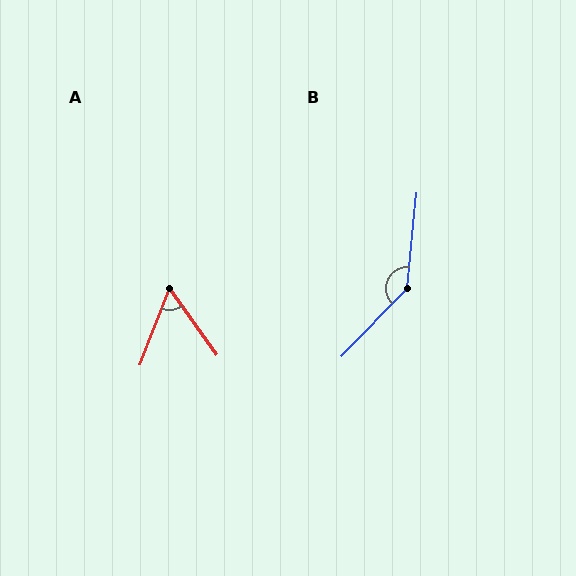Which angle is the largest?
B, at approximately 142 degrees.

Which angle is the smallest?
A, at approximately 57 degrees.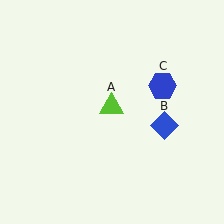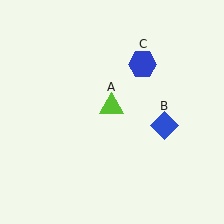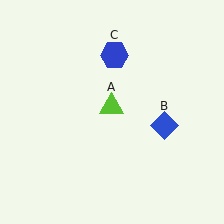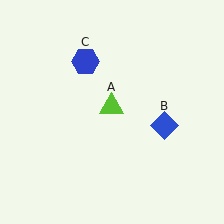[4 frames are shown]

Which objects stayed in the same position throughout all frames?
Lime triangle (object A) and blue diamond (object B) remained stationary.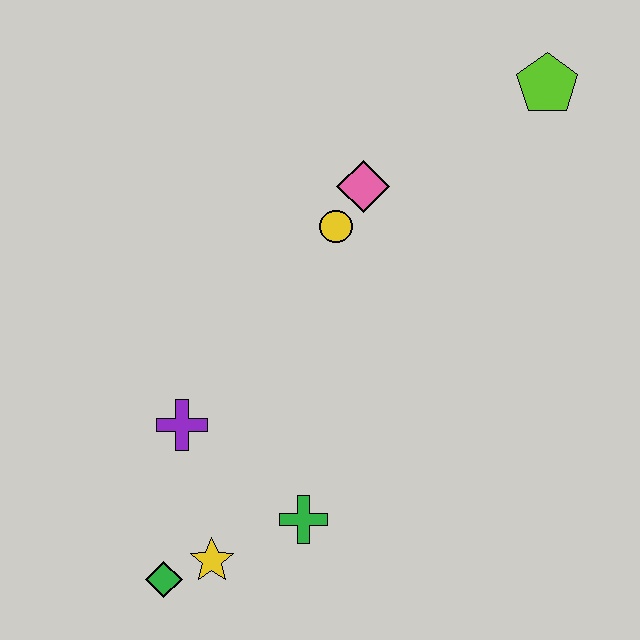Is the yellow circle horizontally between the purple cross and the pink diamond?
Yes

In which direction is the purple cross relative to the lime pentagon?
The purple cross is to the left of the lime pentagon.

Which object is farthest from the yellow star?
The lime pentagon is farthest from the yellow star.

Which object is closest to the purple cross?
The yellow star is closest to the purple cross.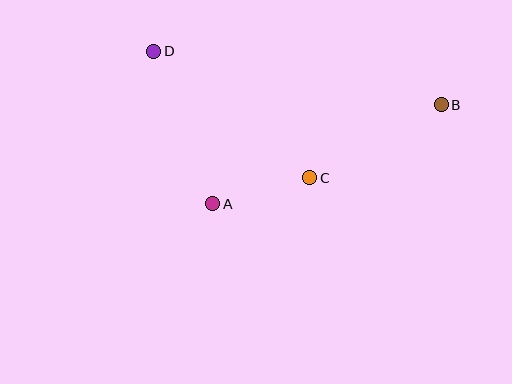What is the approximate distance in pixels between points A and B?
The distance between A and B is approximately 249 pixels.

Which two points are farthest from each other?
Points B and D are farthest from each other.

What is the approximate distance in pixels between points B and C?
The distance between B and C is approximately 150 pixels.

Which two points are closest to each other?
Points A and C are closest to each other.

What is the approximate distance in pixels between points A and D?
The distance between A and D is approximately 163 pixels.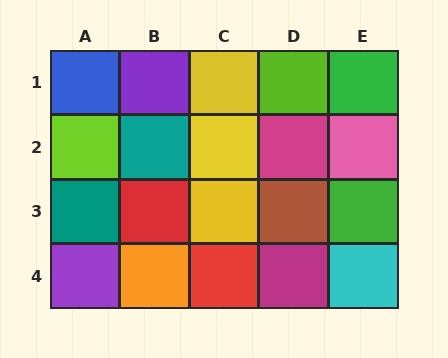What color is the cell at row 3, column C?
Yellow.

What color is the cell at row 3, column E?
Green.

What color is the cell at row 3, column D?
Brown.